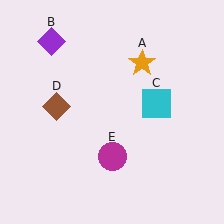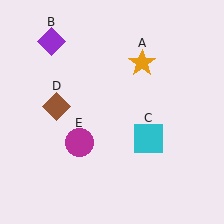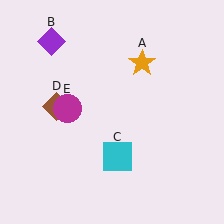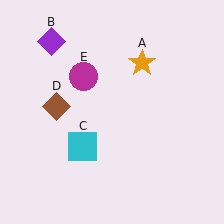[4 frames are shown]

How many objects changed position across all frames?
2 objects changed position: cyan square (object C), magenta circle (object E).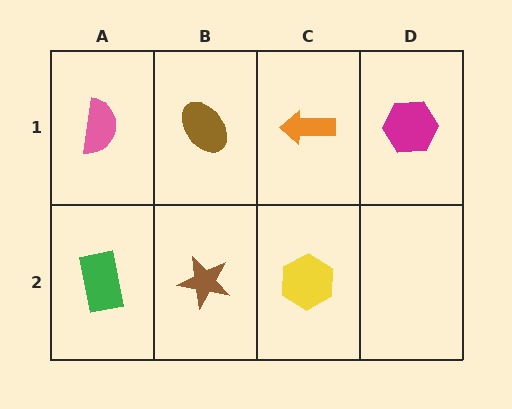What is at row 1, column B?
A brown ellipse.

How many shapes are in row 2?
3 shapes.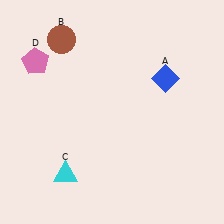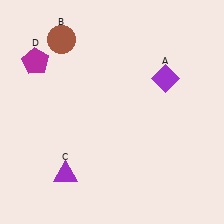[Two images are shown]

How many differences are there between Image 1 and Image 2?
There are 3 differences between the two images.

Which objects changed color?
A changed from blue to purple. C changed from cyan to purple. D changed from pink to magenta.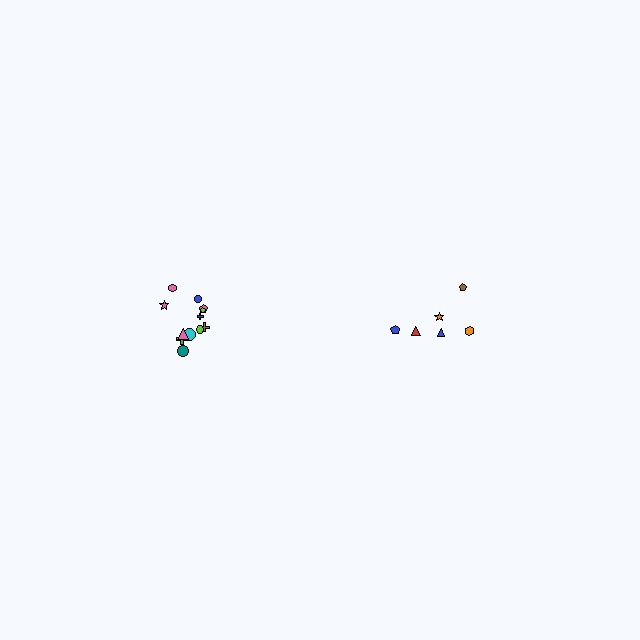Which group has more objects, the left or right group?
The left group.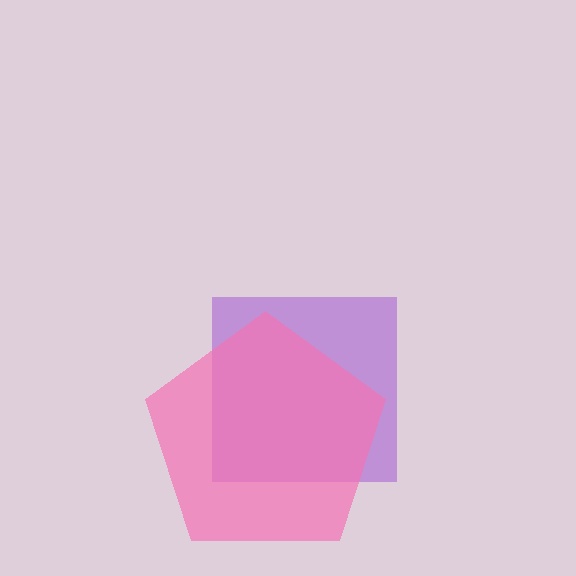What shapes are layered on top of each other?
The layered shapes are: a purple square, a pink pentagon.